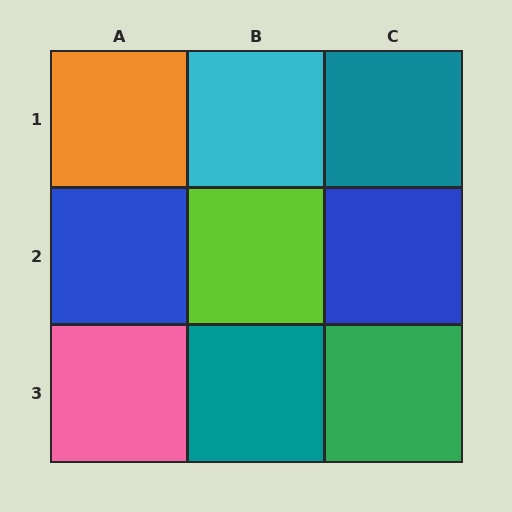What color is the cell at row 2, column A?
Blue.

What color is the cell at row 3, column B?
Teal.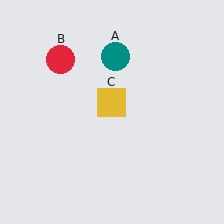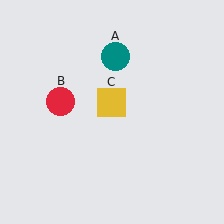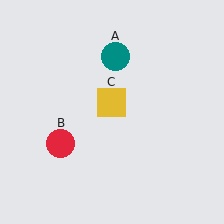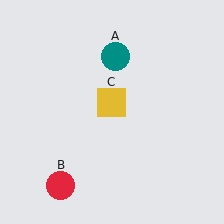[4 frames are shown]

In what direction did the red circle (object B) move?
The red circle (object B) moved down.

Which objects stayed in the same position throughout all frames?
Teal circle (object A) and yellow square (object C) remained stationary.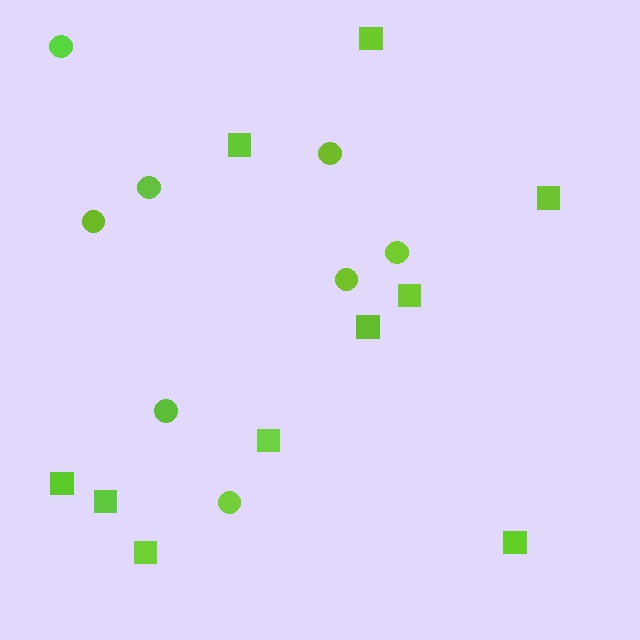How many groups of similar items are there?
There are 2 groups: one group of circles (8) and one group of squares (10).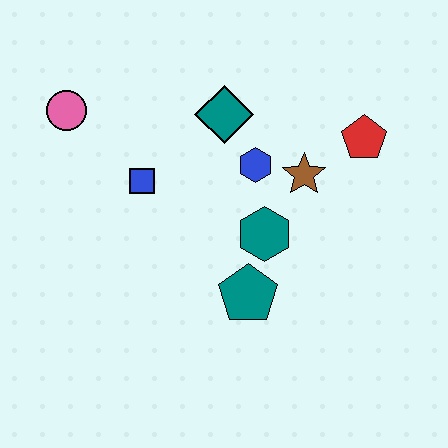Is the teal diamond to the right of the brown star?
No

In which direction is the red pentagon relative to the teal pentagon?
The red pentagon is above the teal pentagon.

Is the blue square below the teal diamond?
Yes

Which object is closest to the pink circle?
The blue square is closest to the pink circle.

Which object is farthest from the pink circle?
The red pentagon is farthest from the pink circle.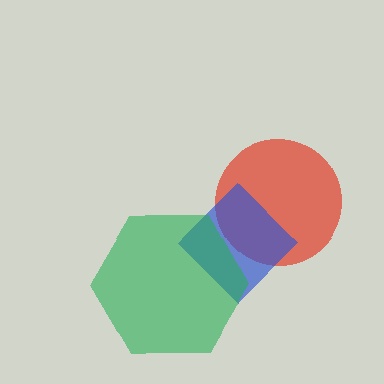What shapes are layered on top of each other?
The layered shapes are: a red circle, a blue diamond, a green hexagon.